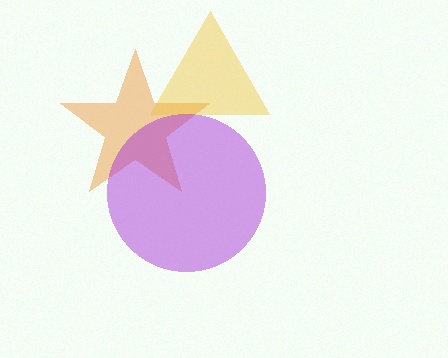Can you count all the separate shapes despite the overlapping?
Yes, there are 3 separate shapes.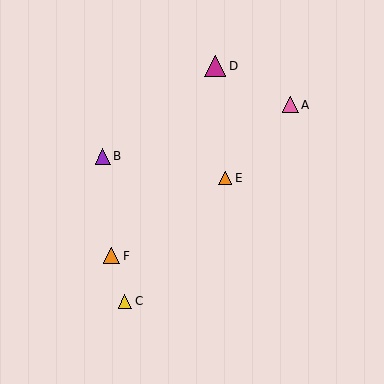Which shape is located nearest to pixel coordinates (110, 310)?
The yellow triangle (labeled C) at (125, 301) is nearest to that location.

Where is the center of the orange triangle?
The center of the orange triangle is at (225, 178).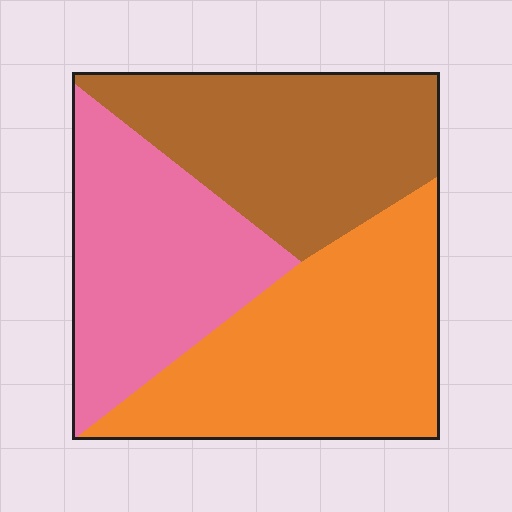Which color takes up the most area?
Orange, at roughly 40%.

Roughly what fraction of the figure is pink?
Pink covers about 30% of the figure.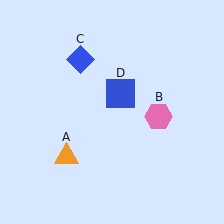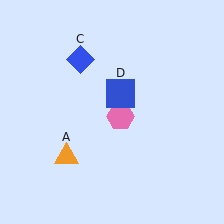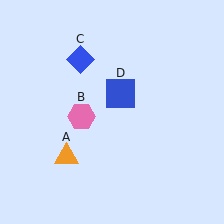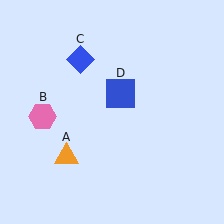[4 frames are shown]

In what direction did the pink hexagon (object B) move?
The pink hexagon (object B) moved left.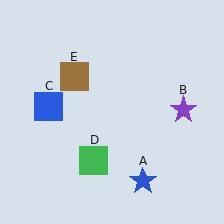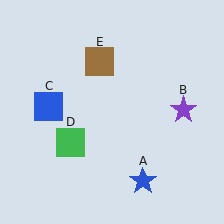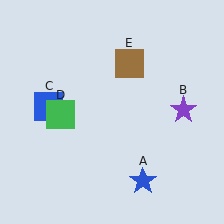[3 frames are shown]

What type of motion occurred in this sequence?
The green square (object D), brown square (object E) rotated clockwise around the center of the scene.